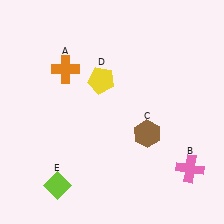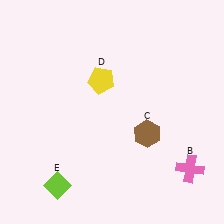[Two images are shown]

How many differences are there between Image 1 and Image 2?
There is 1 difference between the two images.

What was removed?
The orange cross (A) was removed in Image 2.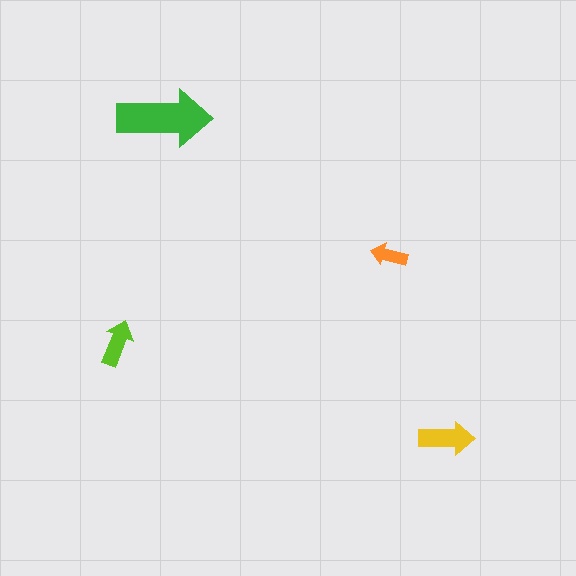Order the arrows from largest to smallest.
the green one, the yellow one, the lime one, the orange one.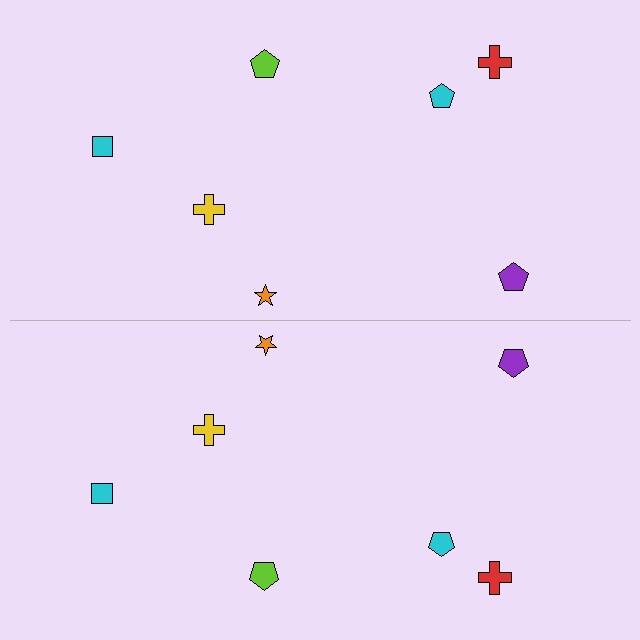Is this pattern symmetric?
Yes, this pattern has bilateral (reflection) symmetry.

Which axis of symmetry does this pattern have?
The pattern has a horizontal axis of symmetry running through the center of the image.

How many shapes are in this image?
There are 14 shapes in this image.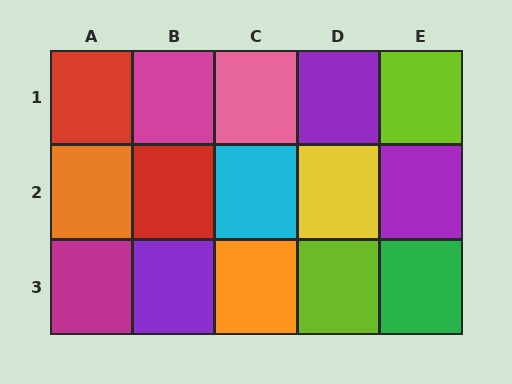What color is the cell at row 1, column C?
Pink.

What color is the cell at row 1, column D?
Purple.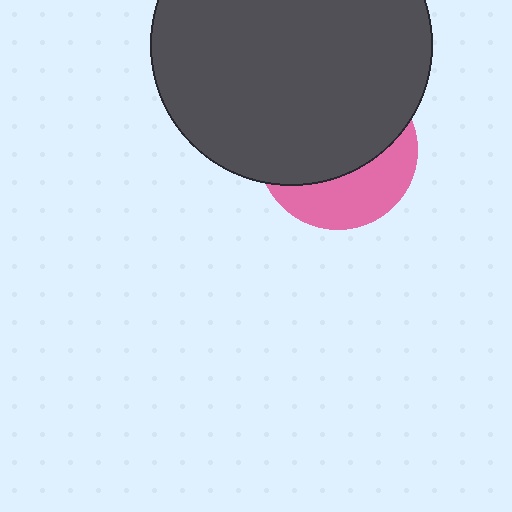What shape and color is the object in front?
The object in front is a dark gray circle.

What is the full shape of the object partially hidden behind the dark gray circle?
The partially hidden object is a pink circle.